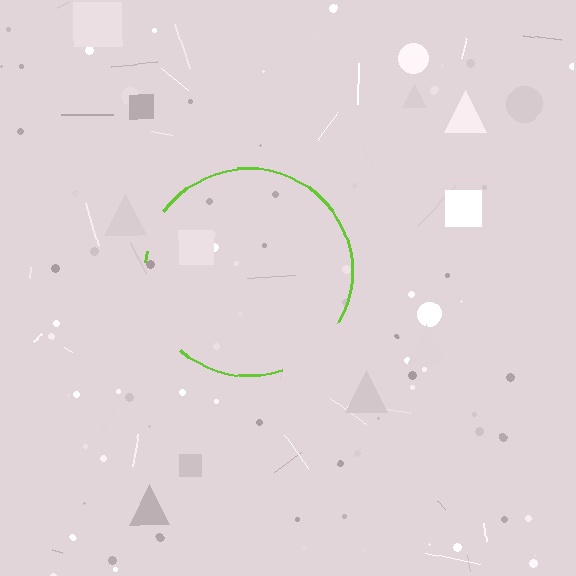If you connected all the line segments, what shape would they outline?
They would outline a circle.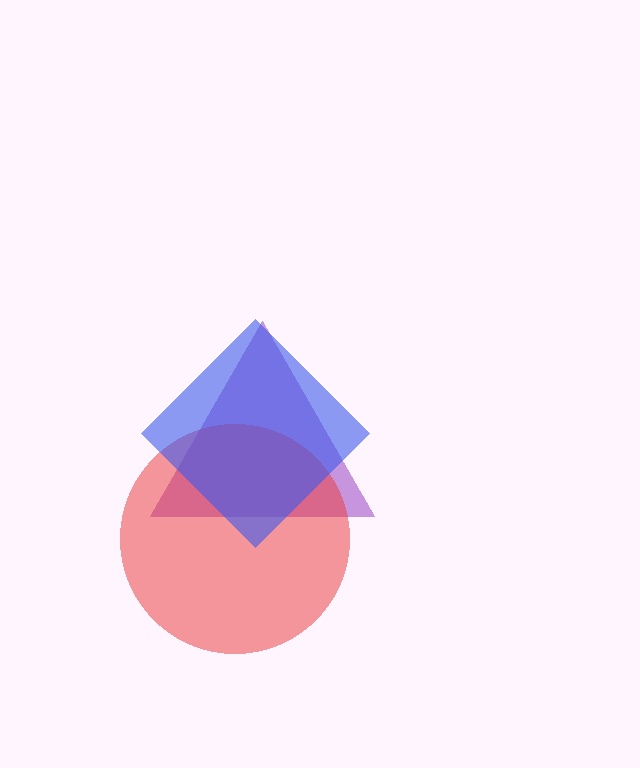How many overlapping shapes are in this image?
There are 3 overlapping shapes in the image.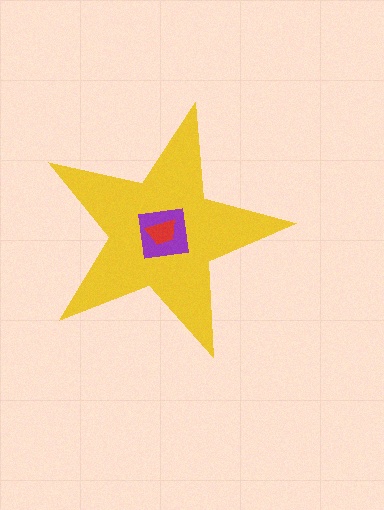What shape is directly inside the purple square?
The red trapezoid.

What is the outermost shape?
The yellow star.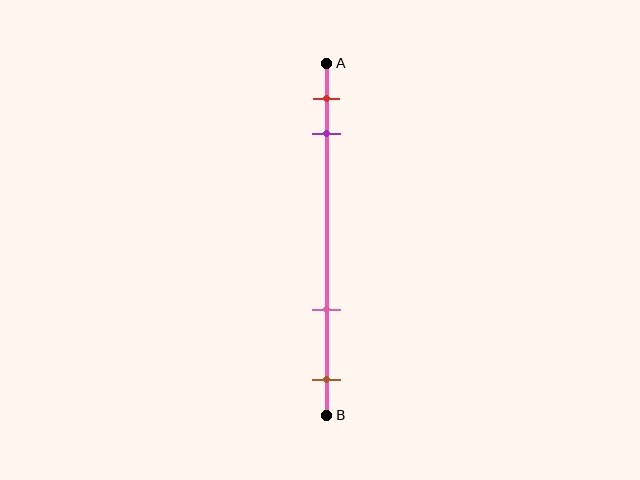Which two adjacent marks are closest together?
The red and purple marks are the closest adjacent pair.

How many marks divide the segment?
There are 4 marks dividing the segment.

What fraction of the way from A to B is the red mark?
The red mark is approximately 10% (0.1) of the way from A to B.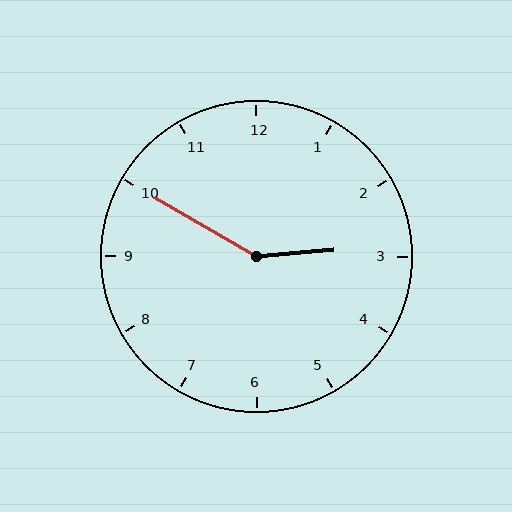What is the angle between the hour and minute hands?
Approximately 145 degrees.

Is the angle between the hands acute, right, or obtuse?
It is obtuse.